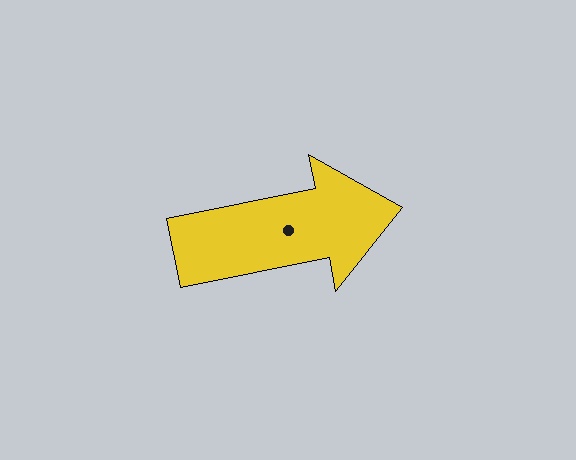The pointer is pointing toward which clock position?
Roughly 3 o'clock.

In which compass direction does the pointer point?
East.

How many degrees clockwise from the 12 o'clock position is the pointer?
Approximately 79 degrees.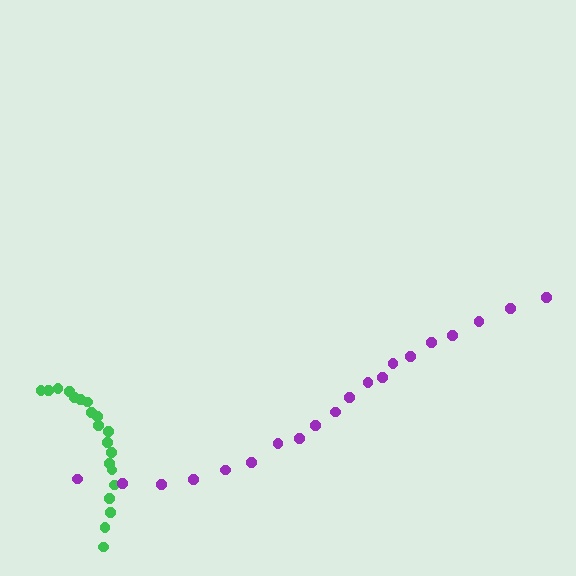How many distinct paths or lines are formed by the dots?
There are 2 distinct paths.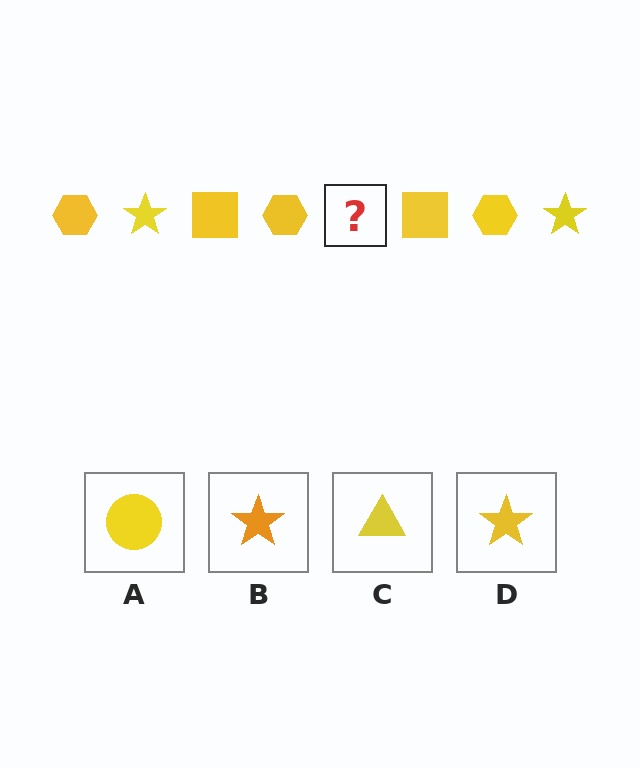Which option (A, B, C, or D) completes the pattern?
D.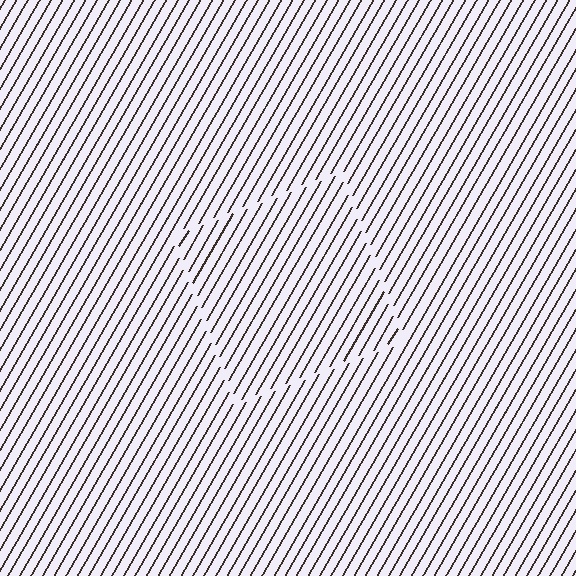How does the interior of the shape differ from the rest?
The interior of the shape contains the same grating, shifted by half a period — the contour is defined by the phase discontinuity where line-ends from the inner and outer gratings abut.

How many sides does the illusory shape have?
4 sides — the line-ends trace a square.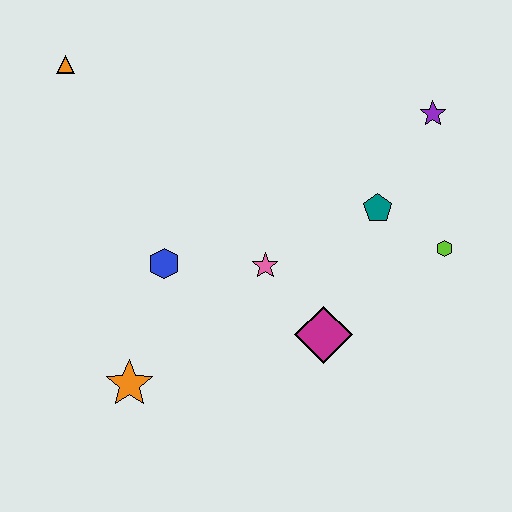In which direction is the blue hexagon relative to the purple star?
The blue hexagon is to the left of the purple star.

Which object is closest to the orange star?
The blue hexagon is closest to the orange star.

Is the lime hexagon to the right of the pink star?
Yes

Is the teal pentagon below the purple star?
Yes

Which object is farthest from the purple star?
The orange star is farthest from the purple star.